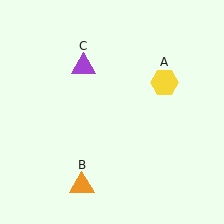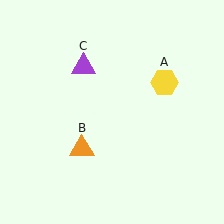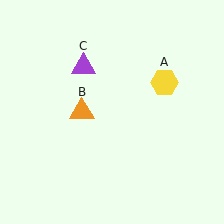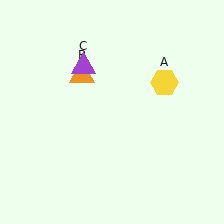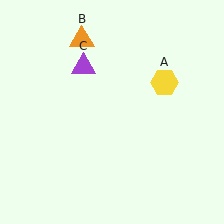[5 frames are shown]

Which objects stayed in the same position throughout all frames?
Yellow hexagon (object A) and purple triangle (object C) remained stationary.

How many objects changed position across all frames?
1 object changed position: orange triangle (object B).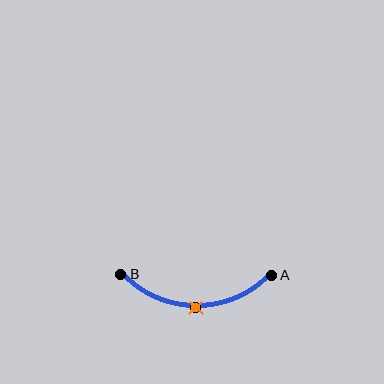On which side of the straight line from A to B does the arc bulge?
The arc bulges below the straight line connecting A and B.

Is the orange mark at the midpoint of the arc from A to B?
Yes. The orange mark lies on the arc at equal arc-length from both A and B — it is the arc midpoint.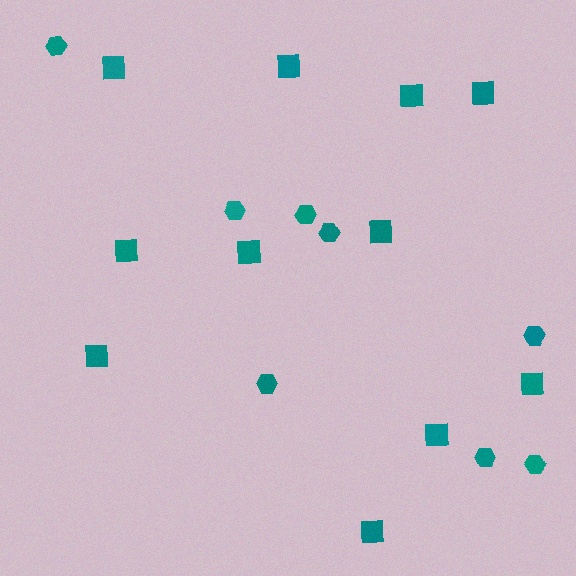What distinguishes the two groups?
There are 2 groups: one group of hexagons (8) and one group of squares (11).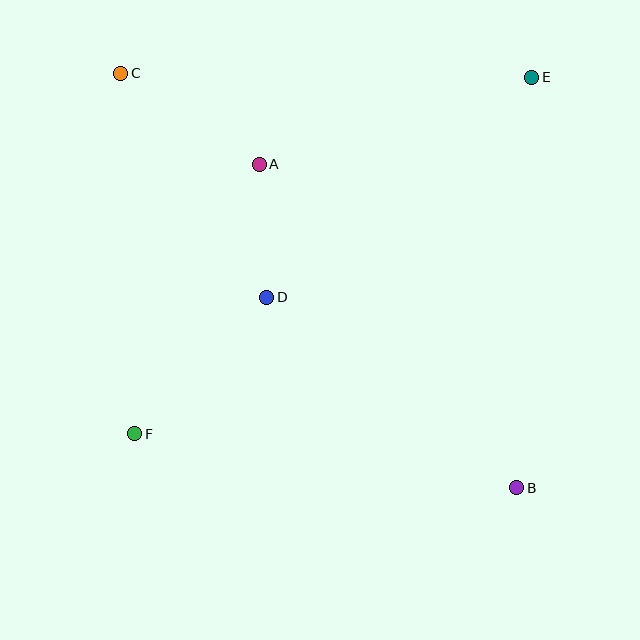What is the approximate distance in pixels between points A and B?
The distance between A and B is approximately 413 pixels.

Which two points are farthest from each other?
Points B and C are farthest from each other.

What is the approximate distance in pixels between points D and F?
The distance between D and F is approximately 190 pixels.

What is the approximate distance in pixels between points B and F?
The distance between B and F is approximately 386 pixels.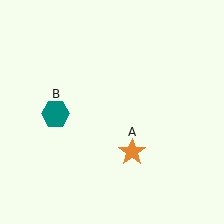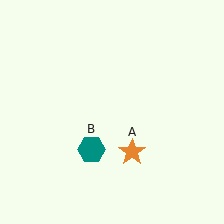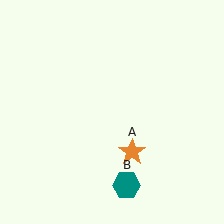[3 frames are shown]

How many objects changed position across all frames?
1 object changed position: teal hexagon (object B).